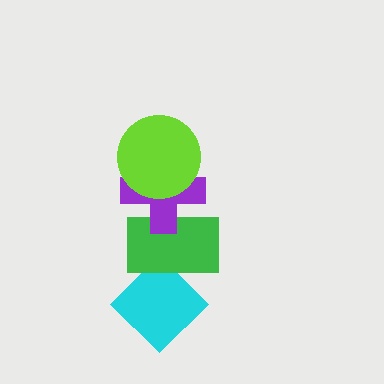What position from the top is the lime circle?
The lime circle is 1st from the top.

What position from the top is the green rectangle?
The green rectangle is 3rd from the top.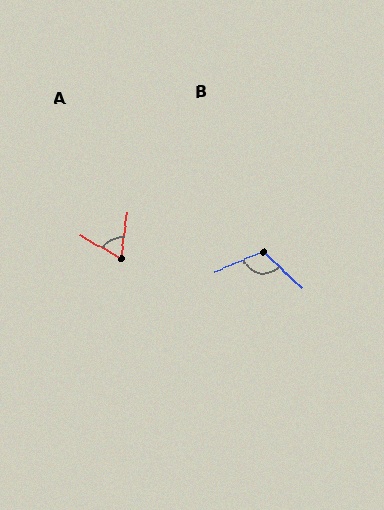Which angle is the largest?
B, at approximately 114 degrees.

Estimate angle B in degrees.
Approximately 114 degrees.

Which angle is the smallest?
A, at approximately 68 degrees.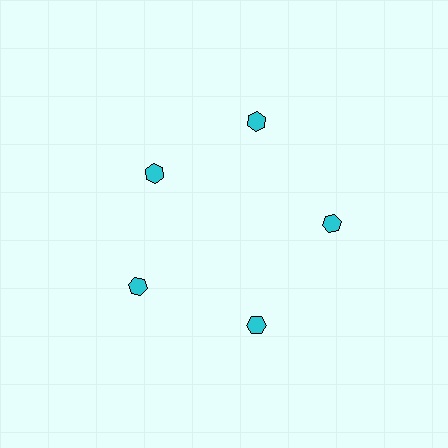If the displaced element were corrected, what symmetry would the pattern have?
It would have 5-fold rotational symmetry — the pattern would map onto itself every 72 degrees.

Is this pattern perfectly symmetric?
No. The 5 cyan hexagons are arranged in a ring, but one element near the 10 o'clock position is pulled inward toward the center, breaking the 5-fold rotational symmetry.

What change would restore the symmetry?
The symmetry would be restored by moving it outward, back onto the ring so that all 5 hexagons sit at equal angles and equal distance from the center.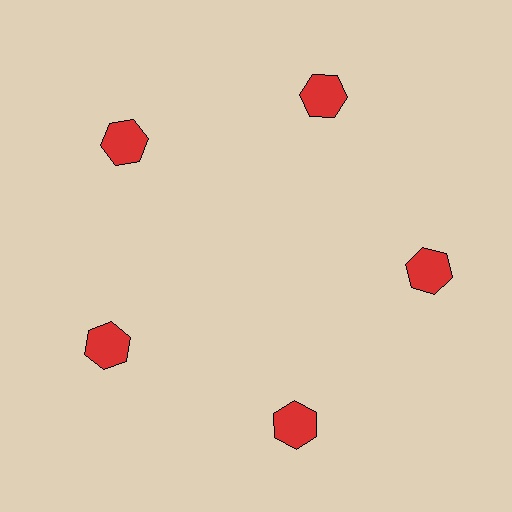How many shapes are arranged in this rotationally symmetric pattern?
There are 5 shapes, arranged in 5 groups of 1.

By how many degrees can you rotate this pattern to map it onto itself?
The pattern maps onto itself every 72 degrees of rotation.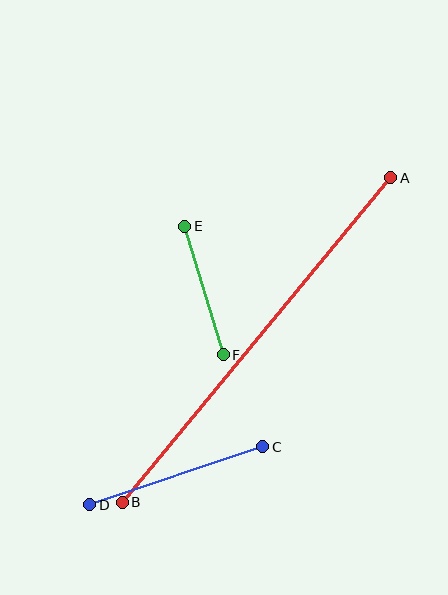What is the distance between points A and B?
The distance is approximately 421 pixels.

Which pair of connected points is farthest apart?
Points A and B are farthest apart.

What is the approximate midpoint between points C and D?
The midpoint is at approximately (176, 476) pixels.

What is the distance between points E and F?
The distance is approximately 134 pixels.